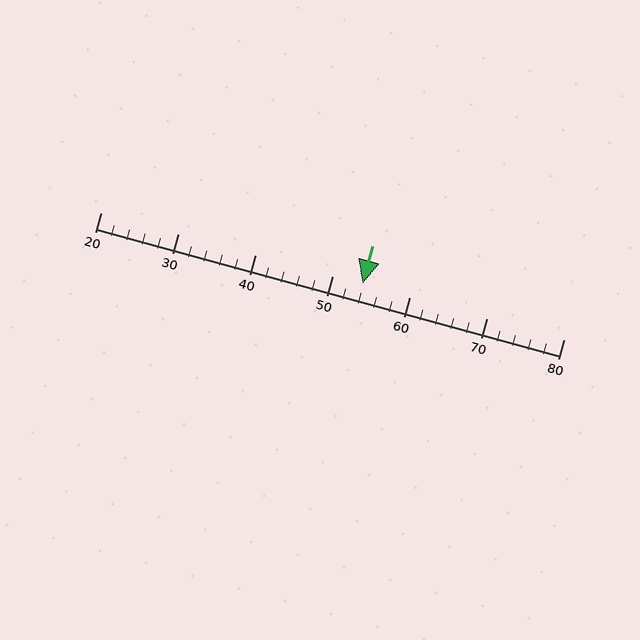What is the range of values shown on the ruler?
The ruler shows values from 20 to 80.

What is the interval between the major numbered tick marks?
The major tick marks are spaced 10 units apart.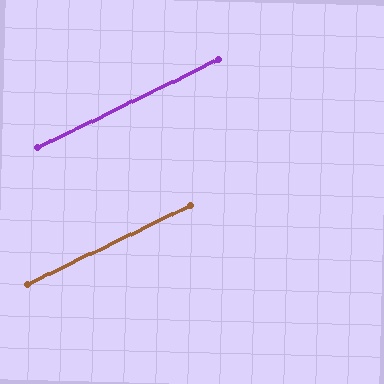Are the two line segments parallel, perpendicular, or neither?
Parallel — their directions differ by only 0.3°.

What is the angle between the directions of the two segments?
Approximately 0 degrees.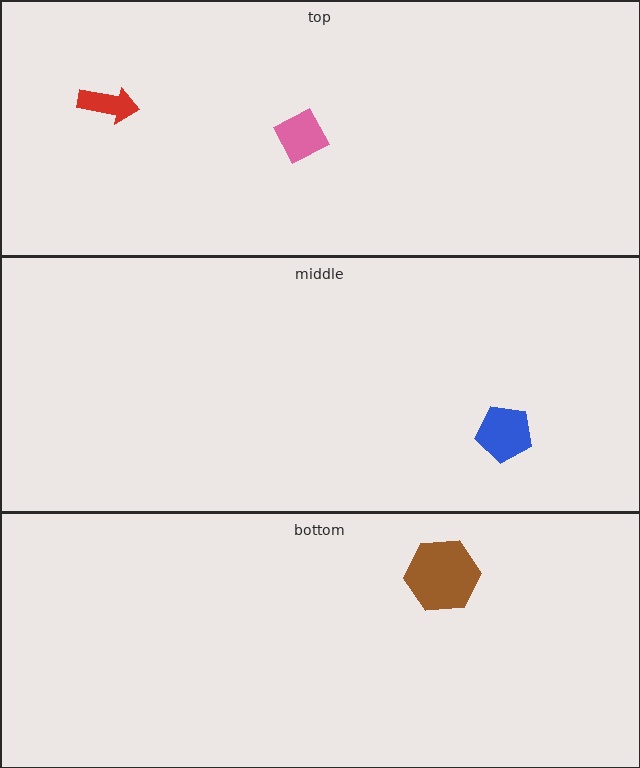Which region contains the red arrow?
The top region.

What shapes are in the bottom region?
The brown hexagon.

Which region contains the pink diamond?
The top region.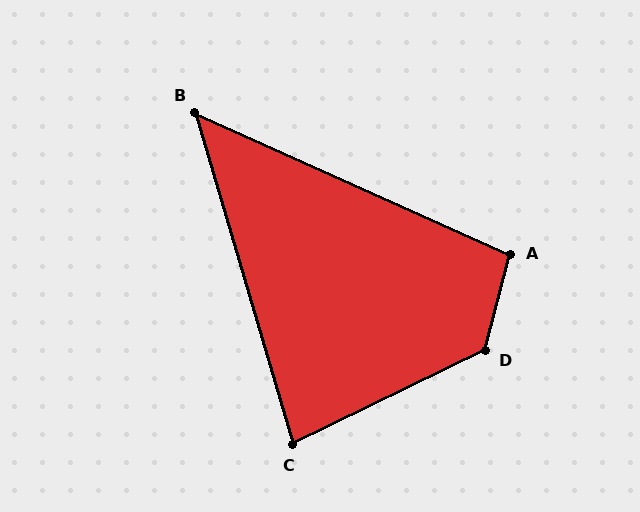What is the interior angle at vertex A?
Approximately 100 degrees (obtuse).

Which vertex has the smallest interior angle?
B, at approximately 49 degrees.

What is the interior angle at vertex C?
Approximately 80 degrees (acute).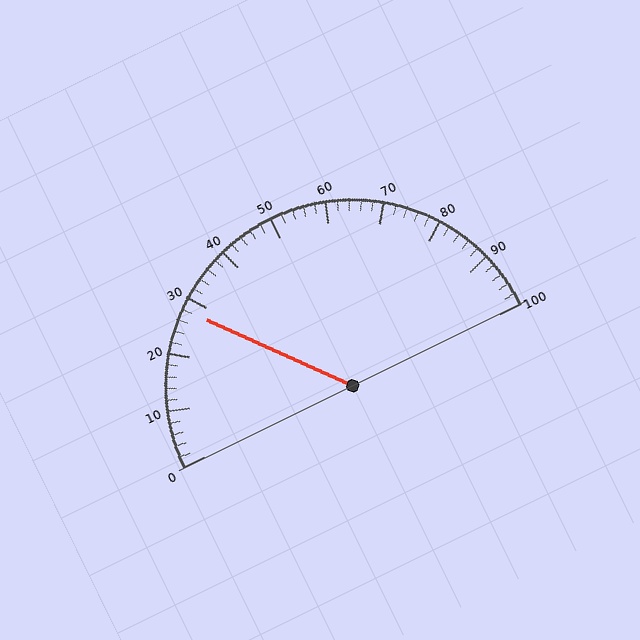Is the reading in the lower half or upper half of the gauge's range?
The reading is in the lower half of the range (0 to 100).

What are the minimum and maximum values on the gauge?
The gauge ranges from 0 to 100.